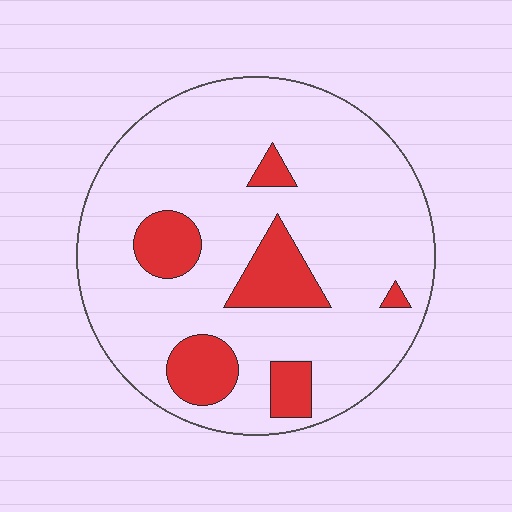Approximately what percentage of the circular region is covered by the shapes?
Approximately 15%.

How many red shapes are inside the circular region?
6.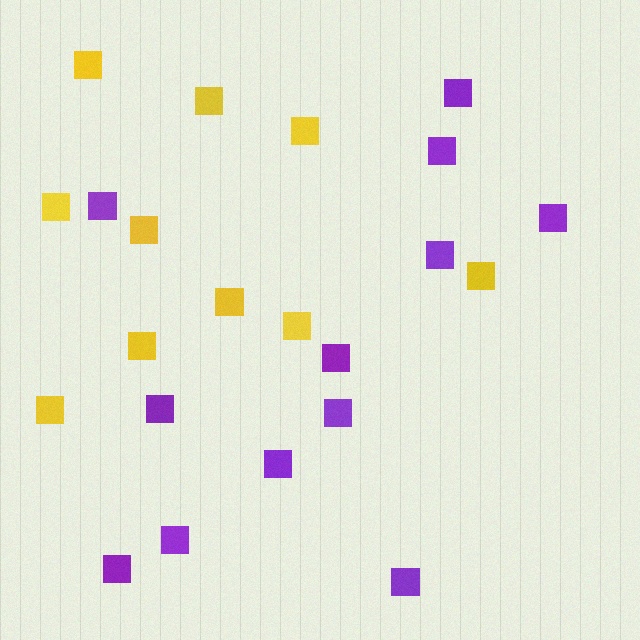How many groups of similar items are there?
There are 2 groups: one group of yellow squares (10) and one group of purple squares (12).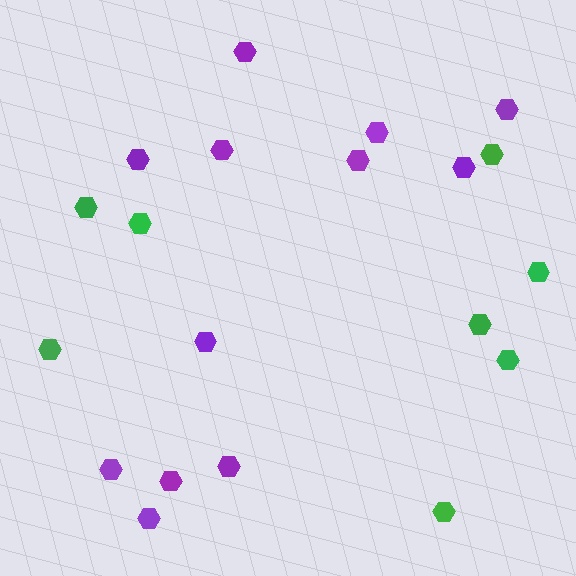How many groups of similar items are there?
There are 2 groups: one group of purple hexagons (12) and one group of green hexagons (8).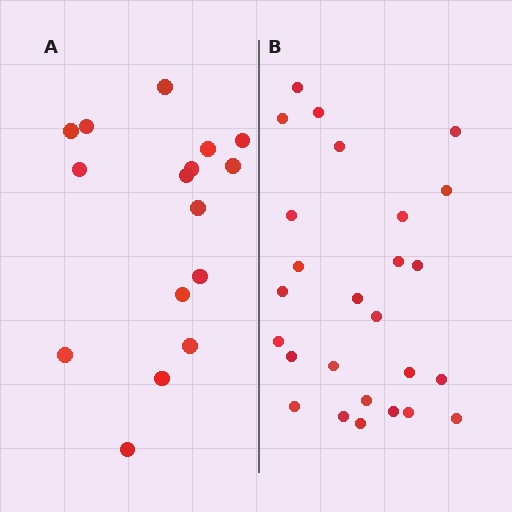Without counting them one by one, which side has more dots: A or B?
Region B (the right region) has more dots.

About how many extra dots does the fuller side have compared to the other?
Region B has roughly 10 or so more dots than region A.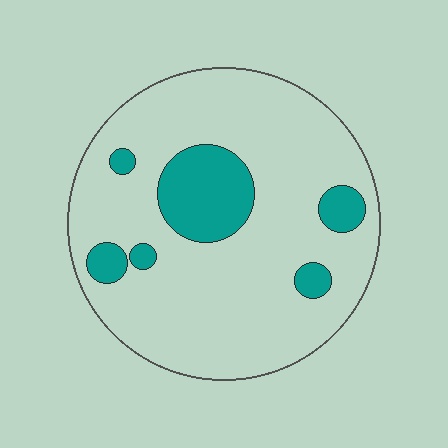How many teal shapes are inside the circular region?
6.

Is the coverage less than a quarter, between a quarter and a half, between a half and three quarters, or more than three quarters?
Less than a quarter.